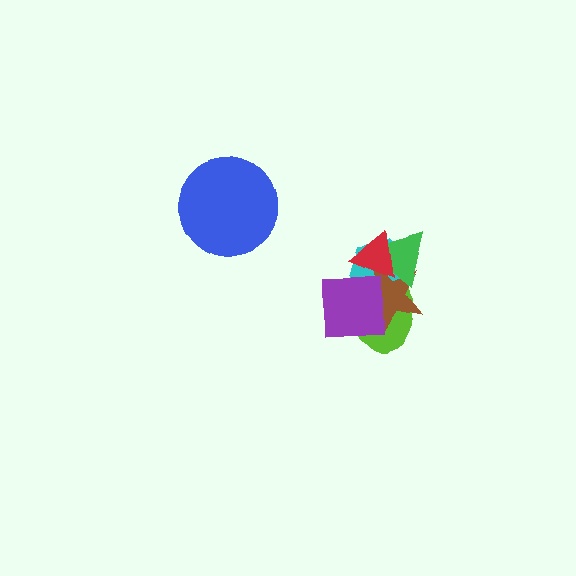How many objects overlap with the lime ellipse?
5 objects overlap with the lime ellipse.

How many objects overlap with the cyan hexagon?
5 objects overlap with the cyan hexagon.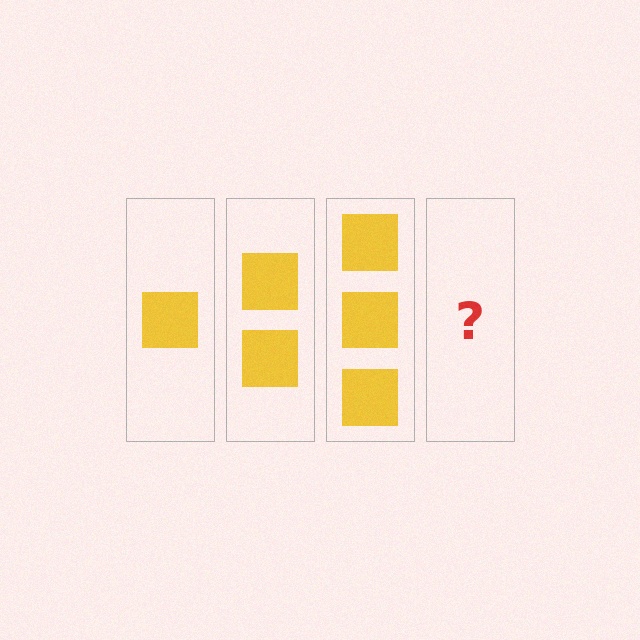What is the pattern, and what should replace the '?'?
The pattern is that each step adds one more square. The '?' should be 4 squares.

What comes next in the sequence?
The next element should be 4 squares.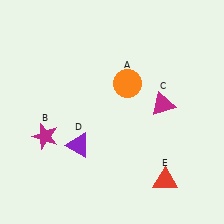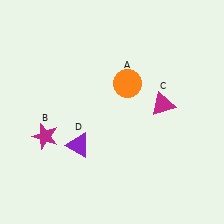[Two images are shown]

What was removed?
The red triangle (E) was removed in Image 2.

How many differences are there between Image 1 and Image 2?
There is 1 difference between the two images.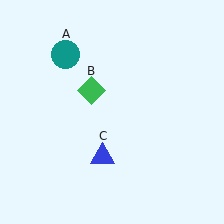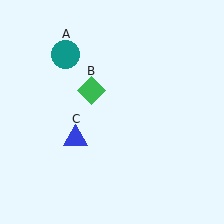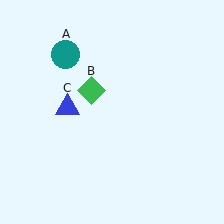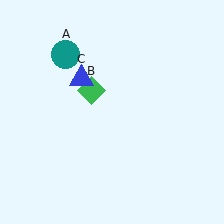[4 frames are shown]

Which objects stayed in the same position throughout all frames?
Teal circle (object A) and green diamond (object B) remained stationary.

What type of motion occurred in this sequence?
The blue triangle (object C) rotated clockwise around the center of the scene.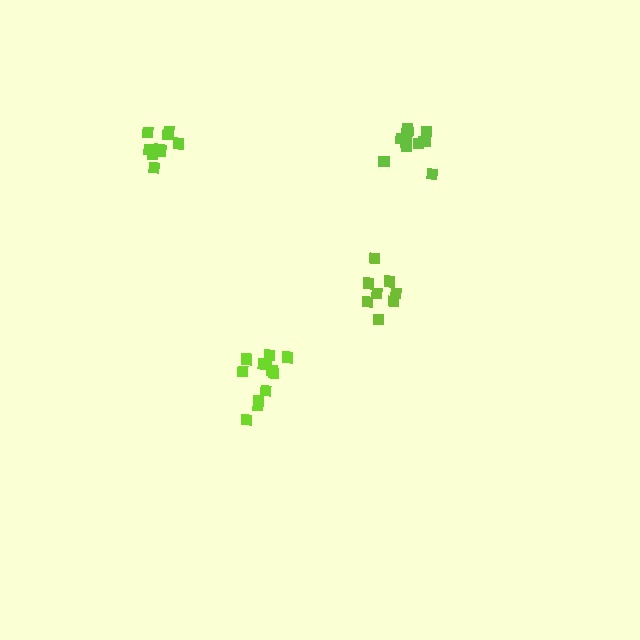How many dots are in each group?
Group 1: 12 dots, Group 2: 9 dots, Group 3: 12 dots, Group 4: 9 dots (42 total).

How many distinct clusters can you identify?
There are 4 distinct clusters.